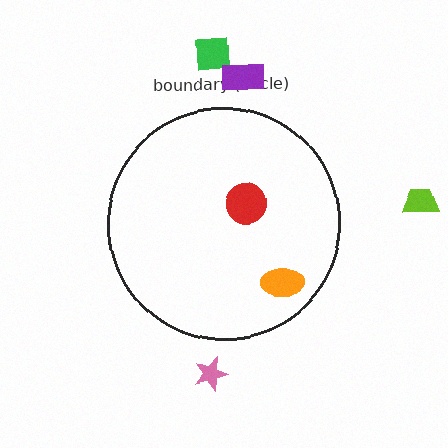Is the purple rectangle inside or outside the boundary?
Outside.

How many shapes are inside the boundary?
2 inside, 4 outside.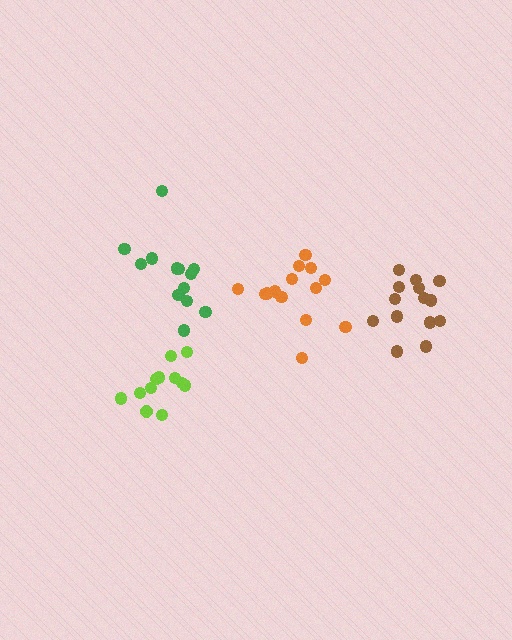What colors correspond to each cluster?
The clusters are colored: orange, lime, brown, green.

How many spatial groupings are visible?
There are 4 spatial groupings.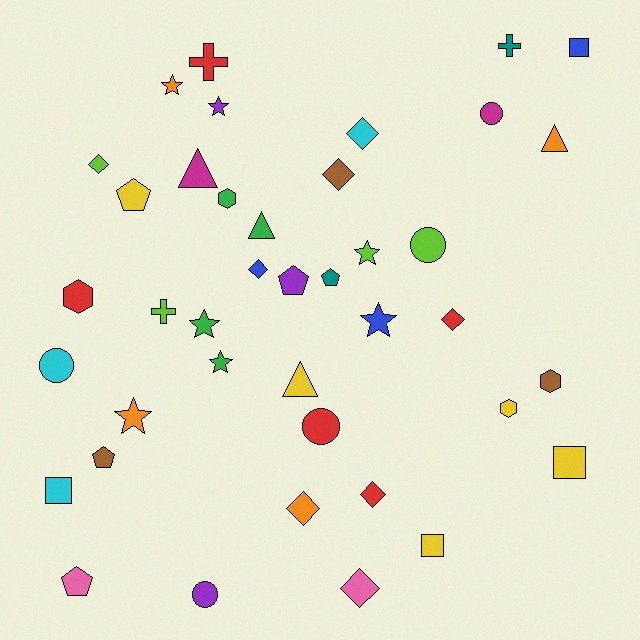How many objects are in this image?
There are 40 objects.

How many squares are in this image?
There are 4 squares.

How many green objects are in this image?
There are 4 green objects.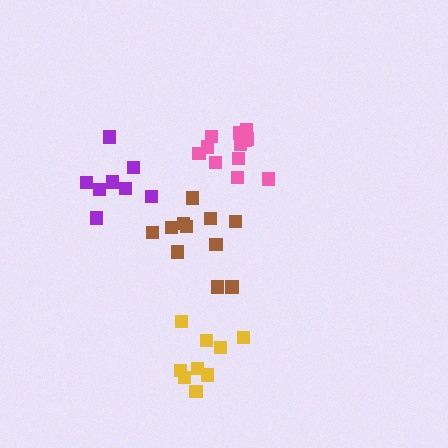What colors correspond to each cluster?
The clusters are colored: yellow, purple, pink, brown.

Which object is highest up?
The pink cluster is topmost.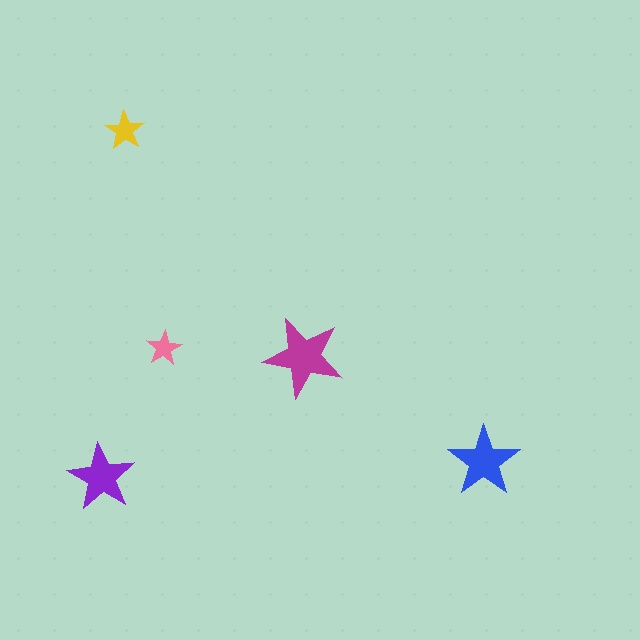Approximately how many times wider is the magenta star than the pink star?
About 2.5 times wider.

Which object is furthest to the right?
The blue star is rightmost.